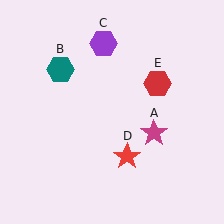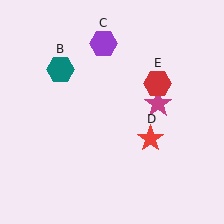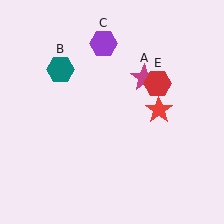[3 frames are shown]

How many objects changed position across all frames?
2 objects changed position: magenta star (object A), red star (object D).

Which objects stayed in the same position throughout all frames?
Teal hexagon (object B) and purple hexagon (object C) and red hexagon (object E) remained stationary.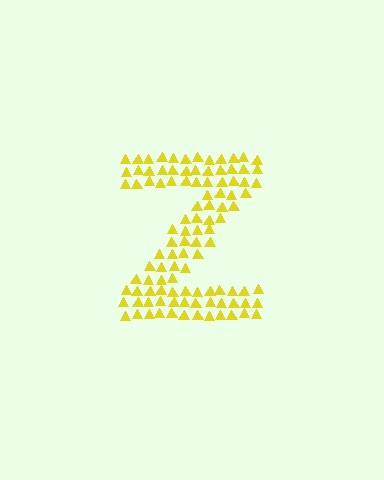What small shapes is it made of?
It is made of small triangles.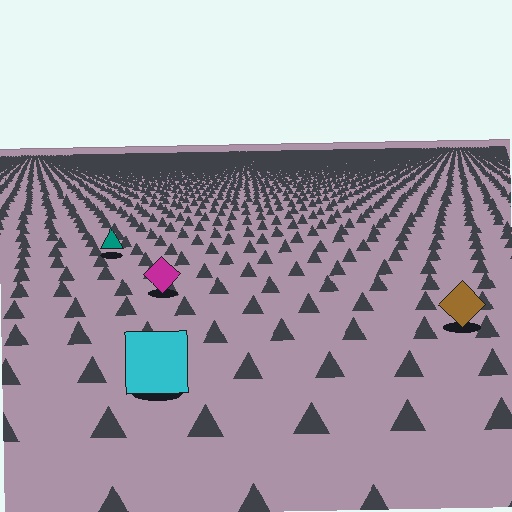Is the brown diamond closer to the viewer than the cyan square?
No. The cyan square is closer — you can tell from the texture gradient: the ground texture is coarser near it.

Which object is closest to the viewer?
The cyan square is closest. The texture marks near it are larger and more spread out.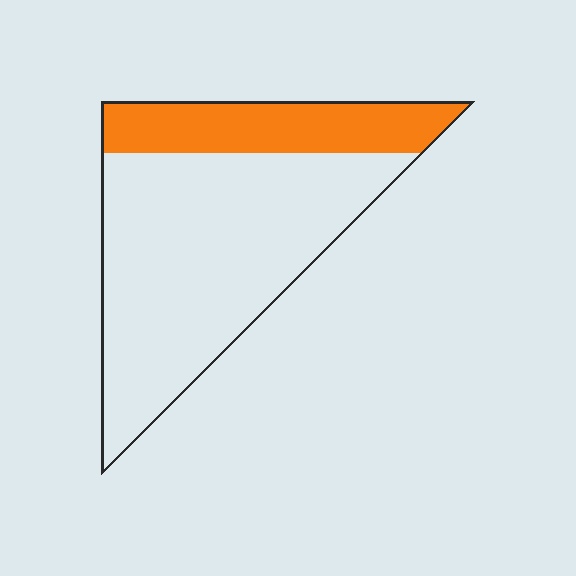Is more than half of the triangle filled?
No.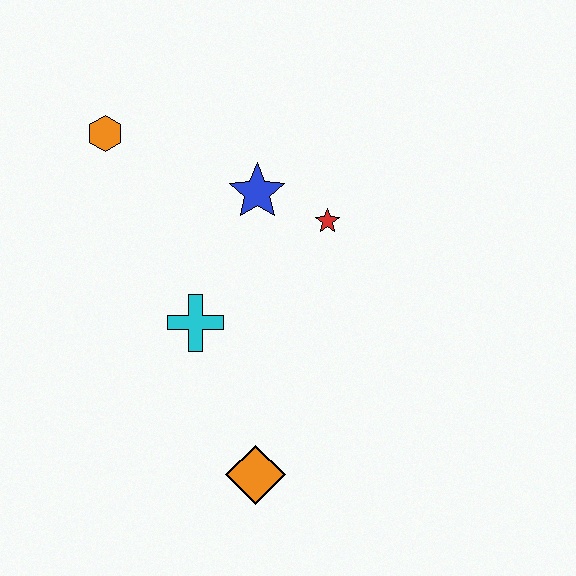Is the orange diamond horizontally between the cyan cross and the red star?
Yes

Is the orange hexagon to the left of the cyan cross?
Yes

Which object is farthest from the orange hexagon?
The orange diamond is farthest from the orange hexagon.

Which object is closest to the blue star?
The red star is closest to the blue star.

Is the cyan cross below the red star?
Yes